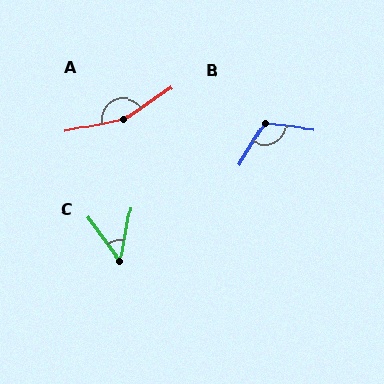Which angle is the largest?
A, at approximately 157 degrees.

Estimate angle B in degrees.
Approximately 115 degrees.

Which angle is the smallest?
C, at approximately 46 degrees.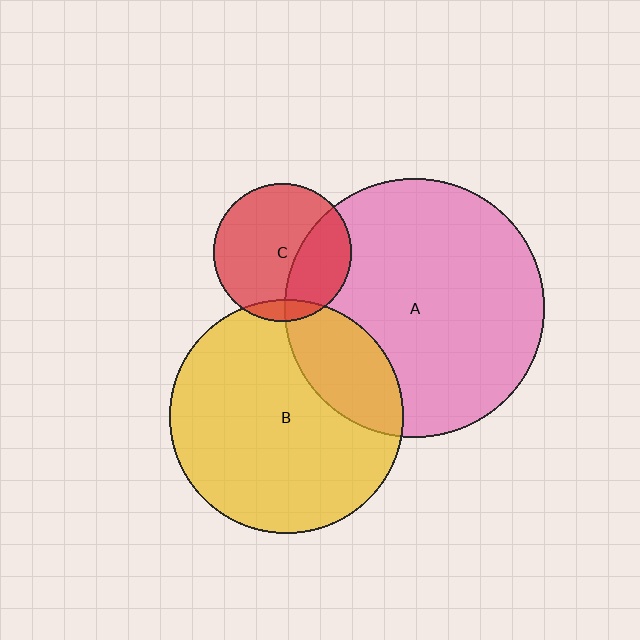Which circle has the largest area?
Circle A (pink).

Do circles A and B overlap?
Yes.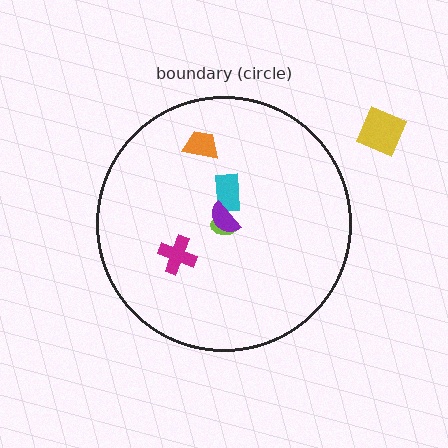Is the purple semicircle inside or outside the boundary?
Inside.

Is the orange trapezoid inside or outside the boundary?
Inside.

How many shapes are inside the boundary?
5 inside, 1 outside.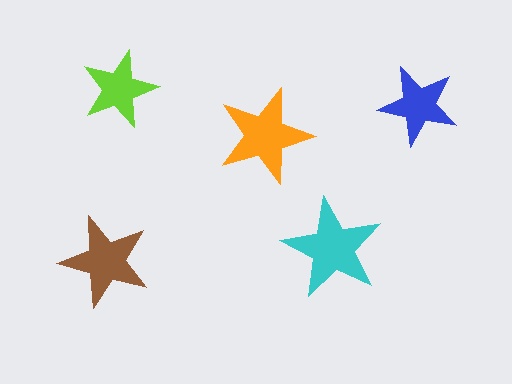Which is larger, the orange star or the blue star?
The orange one.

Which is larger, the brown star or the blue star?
The brown one.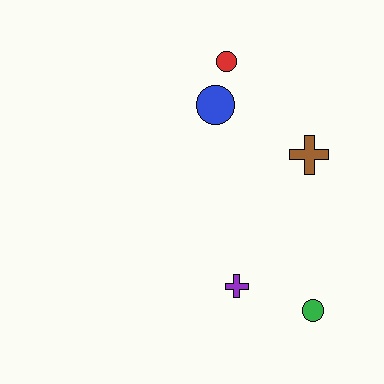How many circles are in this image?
There are 3 circles.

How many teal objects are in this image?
There are no teal objects.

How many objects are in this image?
There are 5 objects.